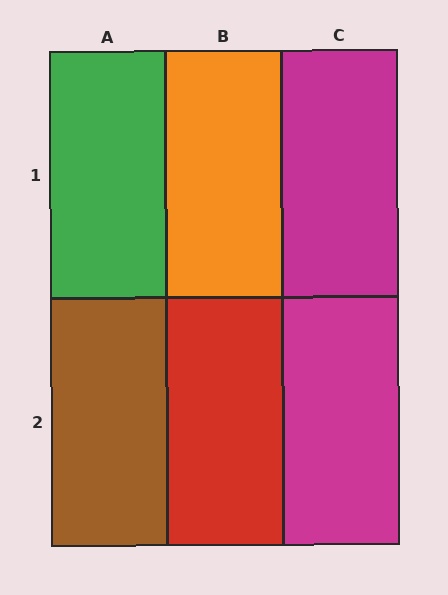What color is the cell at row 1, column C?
Magenta.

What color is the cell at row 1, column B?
Orange.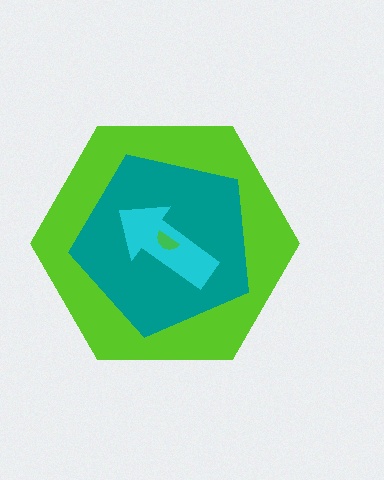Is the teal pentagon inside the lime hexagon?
Yes.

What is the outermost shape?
The lime hexagon.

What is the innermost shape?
The green semicircle.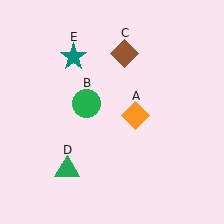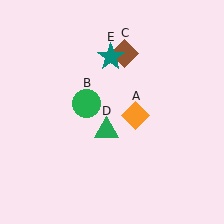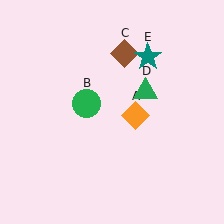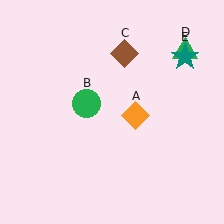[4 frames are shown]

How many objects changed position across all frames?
2 objects changed position: green triangle (object D), teal star (object E).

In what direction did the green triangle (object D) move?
The green triangle (object D) moved up and to the right.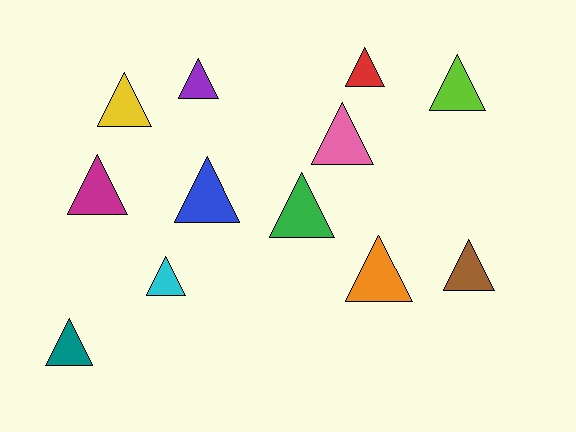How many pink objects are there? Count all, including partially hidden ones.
There is 1 pink object.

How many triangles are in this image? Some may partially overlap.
There are 12 triangles.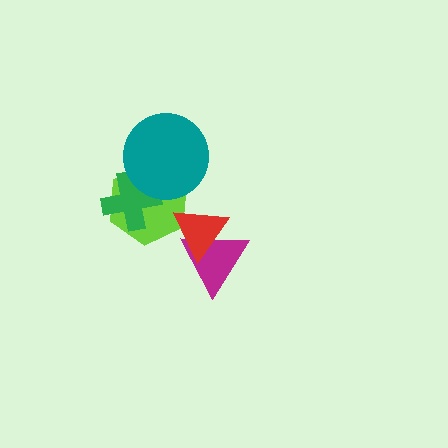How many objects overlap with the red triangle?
2 objects overlap with the red triangle.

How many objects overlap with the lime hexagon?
3 objects overlap with the lime hexagon.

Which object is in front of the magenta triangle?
The red triangle is in front of the magenta triangle.